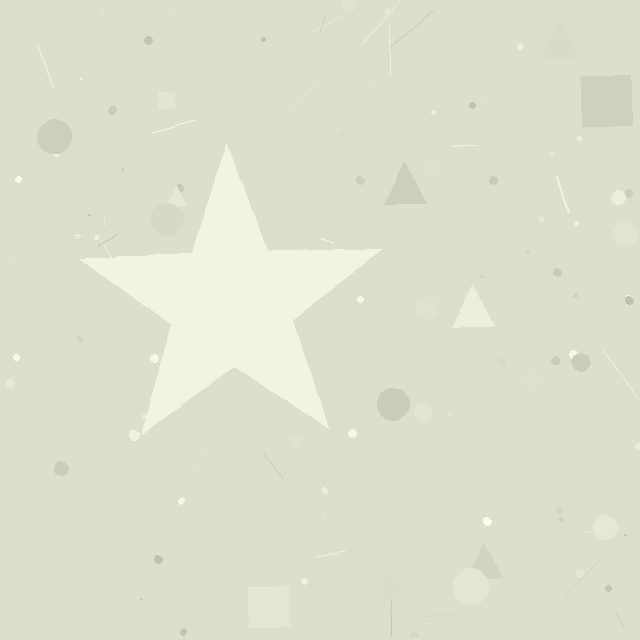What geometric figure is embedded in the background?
A star is embedded in the background.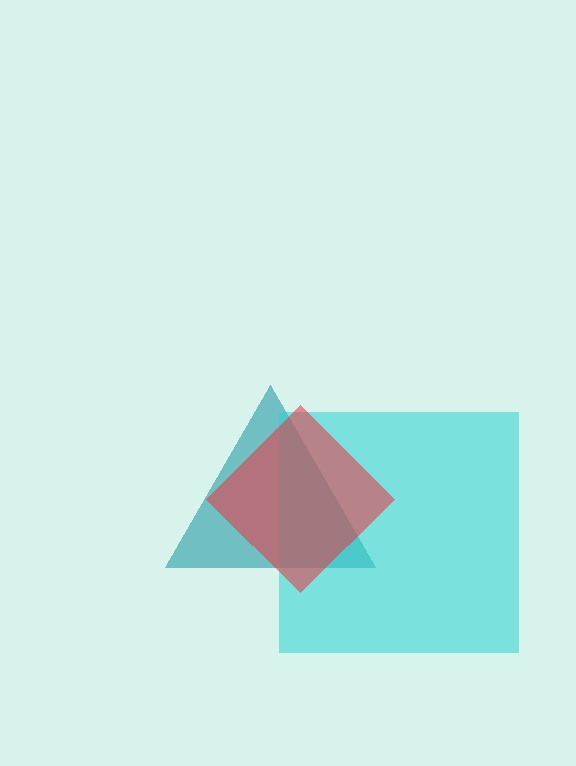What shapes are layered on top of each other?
The layered shapes are: a teal triangle, a cyan square, a red diamond.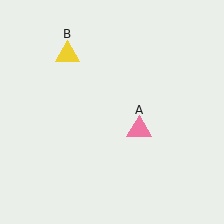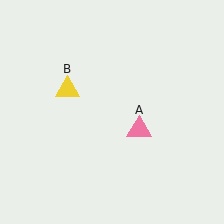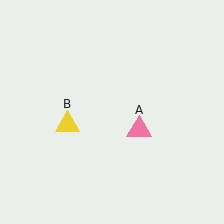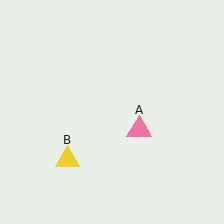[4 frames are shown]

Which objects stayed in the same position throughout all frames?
Pink triangle (object A) remained stationary.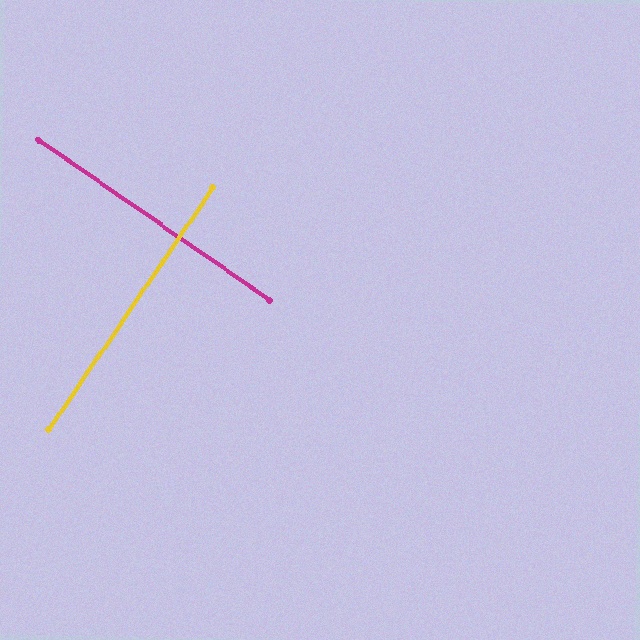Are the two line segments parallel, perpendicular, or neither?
Perpendicular — they meet at approximately 89°.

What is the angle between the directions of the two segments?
Approximately 89 degrees.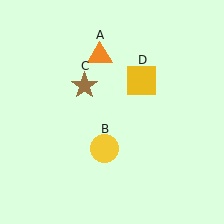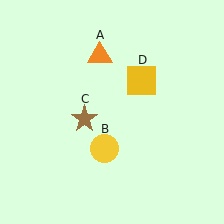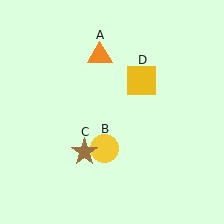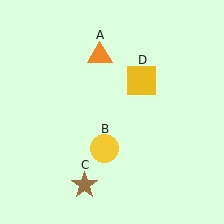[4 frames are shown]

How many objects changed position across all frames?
1 object changed position: brown star (object C).